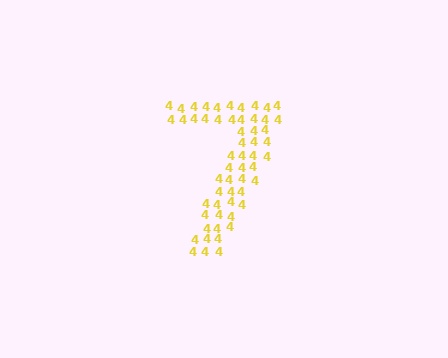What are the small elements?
The small elements are digit 4's.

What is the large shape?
The large shape is the digit 7.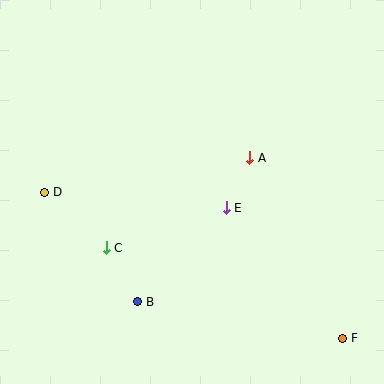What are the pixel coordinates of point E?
Point E is at (226, 208).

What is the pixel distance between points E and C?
The distance between E and C is 127 pixels.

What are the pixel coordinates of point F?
Point F is at (343, 338).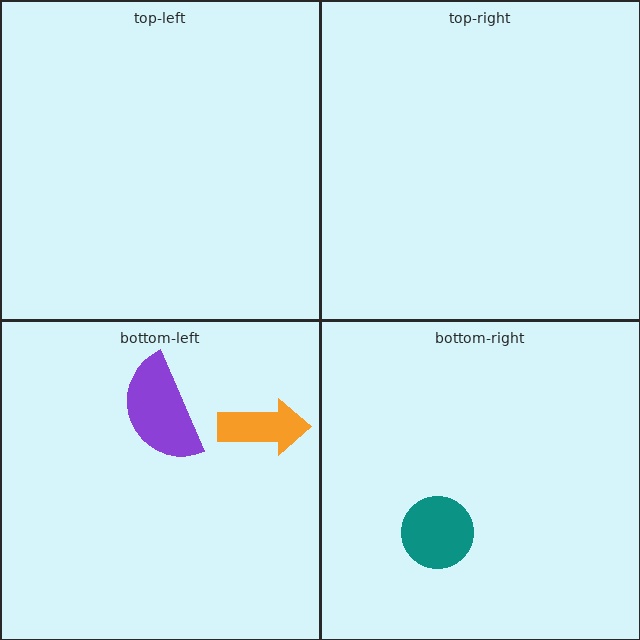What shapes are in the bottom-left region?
The orange arrow, the purple semicircle.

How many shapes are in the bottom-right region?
1.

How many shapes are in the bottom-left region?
2.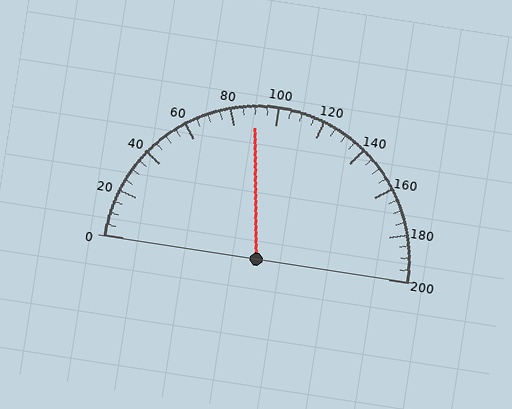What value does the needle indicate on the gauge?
The needle indicates approximately 90.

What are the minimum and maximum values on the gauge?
The gauge ranges from 0 to 200.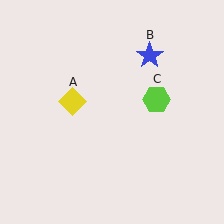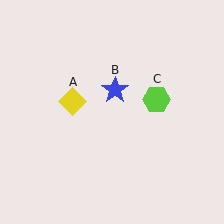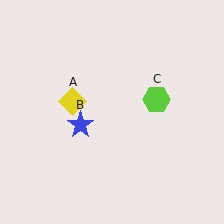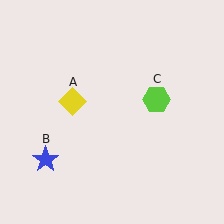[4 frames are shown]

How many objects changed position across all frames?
1 object changed position: blue star (object B).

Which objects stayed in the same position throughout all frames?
Yellow diamond (object A) and lime hexagon (object C) remained stationary.